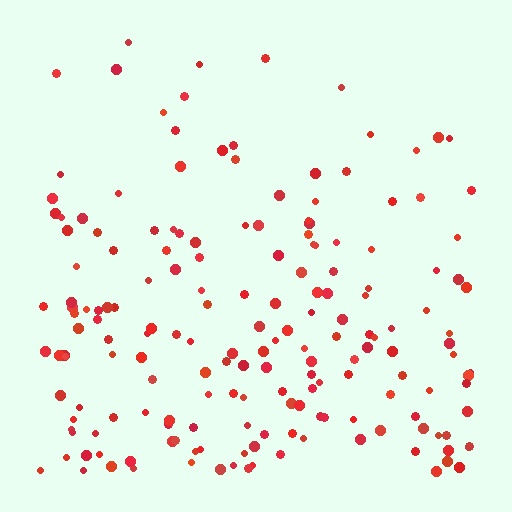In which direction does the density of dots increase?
From top to bottom, with the bottom side densest.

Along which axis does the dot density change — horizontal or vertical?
Vertical.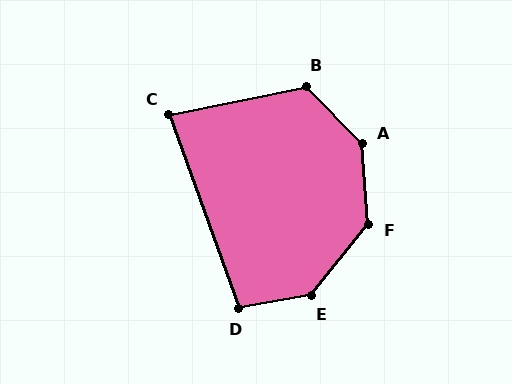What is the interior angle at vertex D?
Approximately 100 degrees (obtuse).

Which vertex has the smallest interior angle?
C, at approximately 81 degrees.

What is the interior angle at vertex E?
Approximately 139 degrees (obtuse).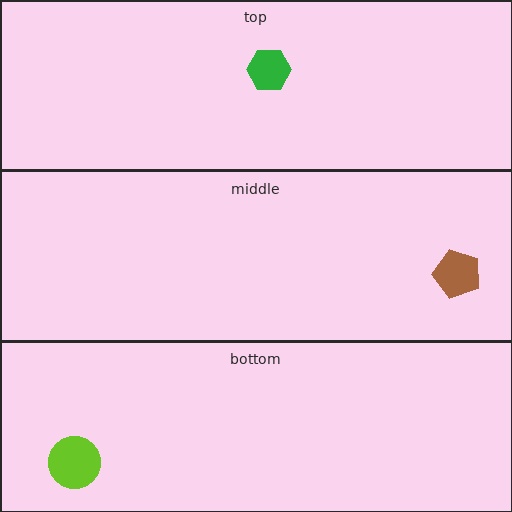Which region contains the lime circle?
The bottom region.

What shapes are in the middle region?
The brown pentagon.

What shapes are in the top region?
The green hexagon.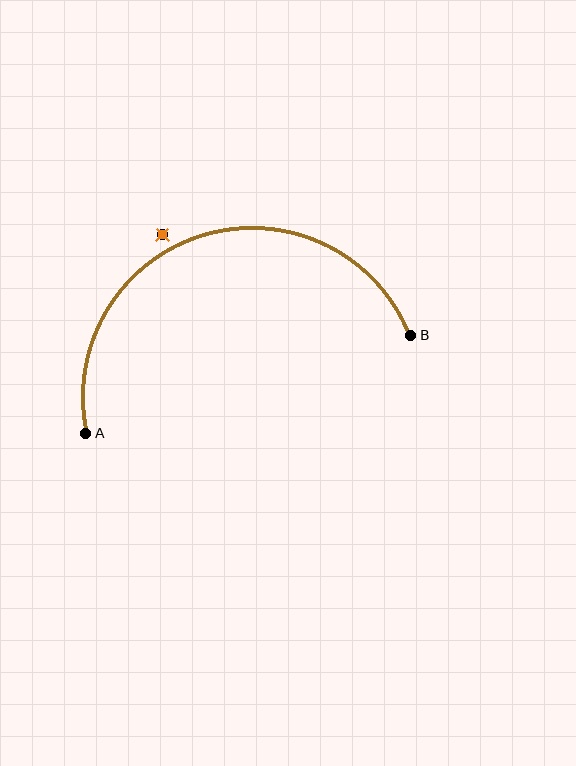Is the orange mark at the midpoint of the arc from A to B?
No — the orange mark does not lie on the arc at all. It sits slightly outside the curve.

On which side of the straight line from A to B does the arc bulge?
The arc bulges above the straight line connecting A and B.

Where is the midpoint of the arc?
The arc midpoint is the point on the curve farthest from the straight line joining A and B. It sits above that line.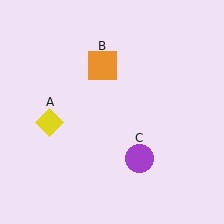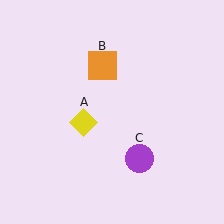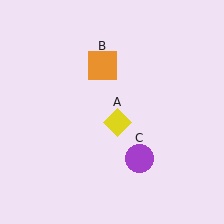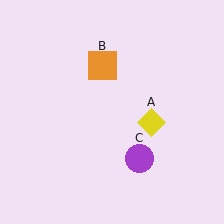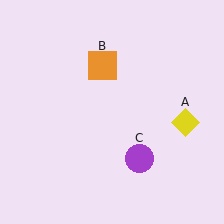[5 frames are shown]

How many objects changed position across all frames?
1 object changed position: yellow diamond (object A).